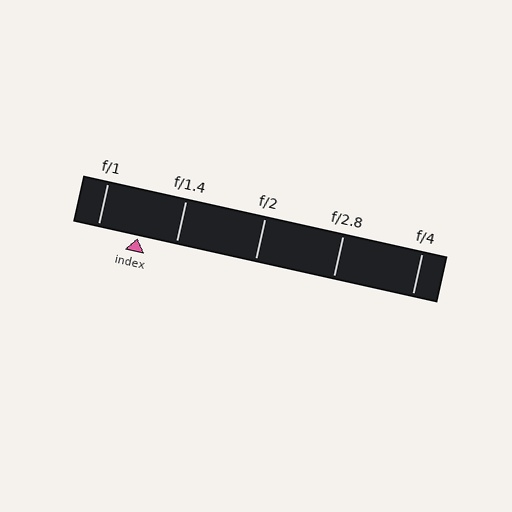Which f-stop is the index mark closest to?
The index mark is closest to f/1.4.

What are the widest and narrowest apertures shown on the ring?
The widest aperture shown is f/1 and the narrowest is f/4.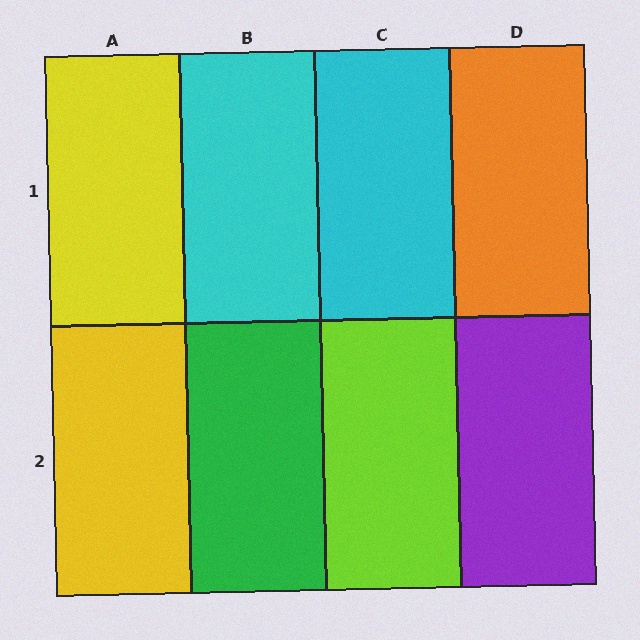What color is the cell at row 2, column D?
Purple.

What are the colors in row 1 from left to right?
Yellow, cyan, cyan, orange.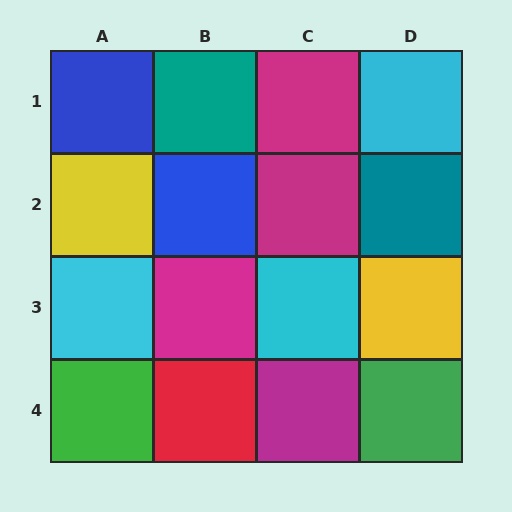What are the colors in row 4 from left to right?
Green, red, magenta, green.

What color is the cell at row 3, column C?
Cyan.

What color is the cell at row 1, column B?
Teal.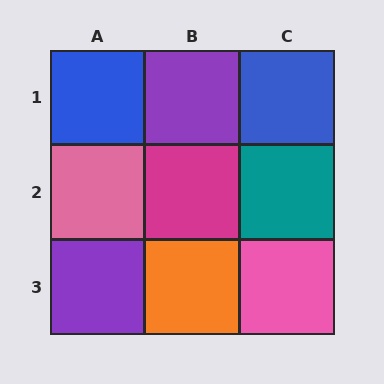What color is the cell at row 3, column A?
Purple.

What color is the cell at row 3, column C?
Pink.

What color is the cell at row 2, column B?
Magenta.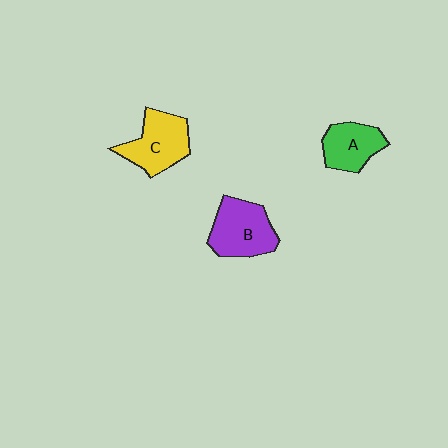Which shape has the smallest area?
Shape A (green).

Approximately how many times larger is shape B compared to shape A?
Approximately 1.3 times.